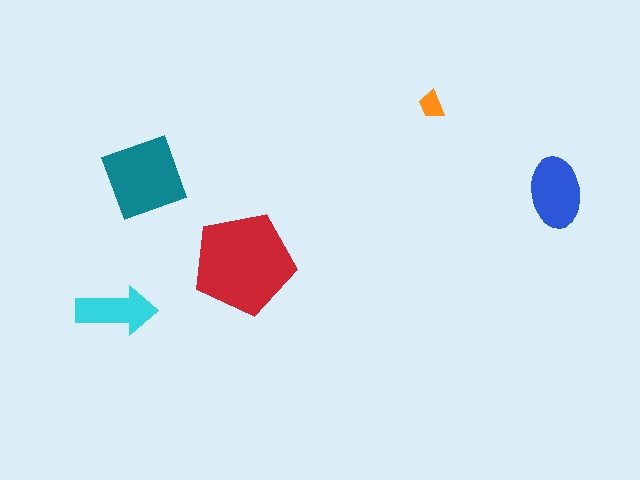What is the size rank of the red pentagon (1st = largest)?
1st.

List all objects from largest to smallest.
The red pentagon, the teal square, the blue ellipse, the cyan arrow, the orange trapezoid.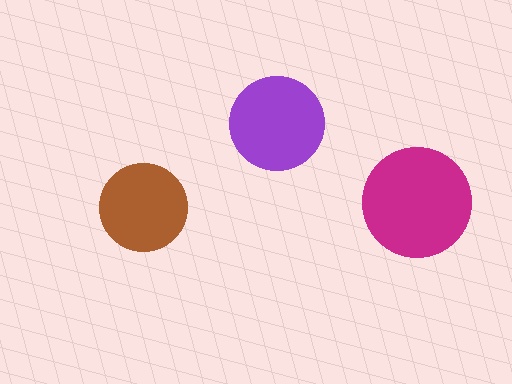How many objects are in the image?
There are 3 objects in the image.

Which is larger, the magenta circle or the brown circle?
The magenta one.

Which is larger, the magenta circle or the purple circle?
The magenta one.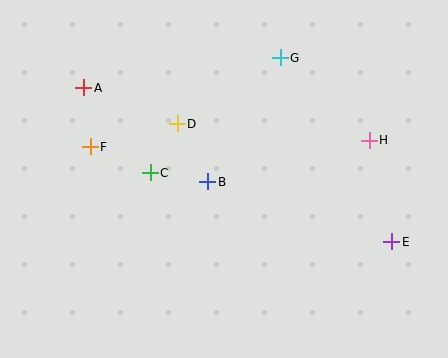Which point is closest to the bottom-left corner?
Point F is closest to the bottom-left corner.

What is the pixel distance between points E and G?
The distance between E and G is 215 pixels.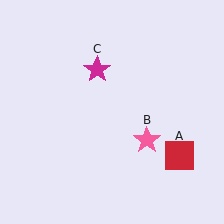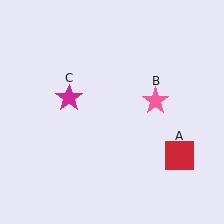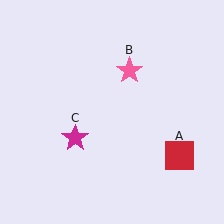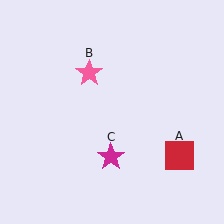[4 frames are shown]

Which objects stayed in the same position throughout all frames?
Red square (object A) remained stationary.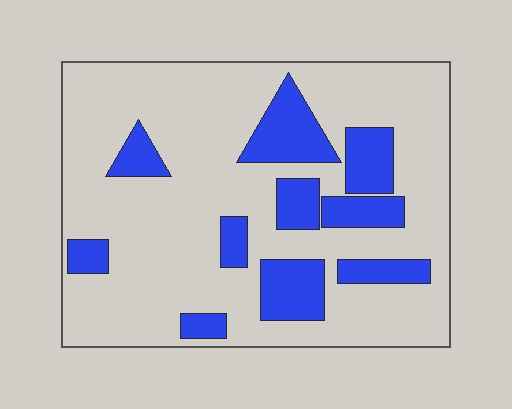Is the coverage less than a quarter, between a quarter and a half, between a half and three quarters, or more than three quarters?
Less than a quarter.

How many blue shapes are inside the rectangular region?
10.